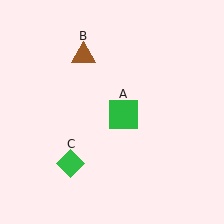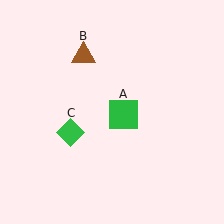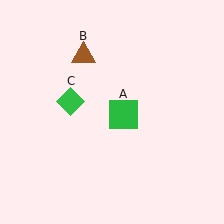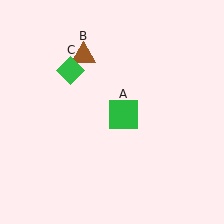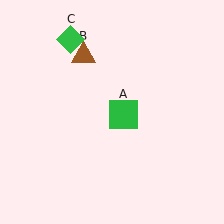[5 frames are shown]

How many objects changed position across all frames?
1 object changed position: green diamond (object C).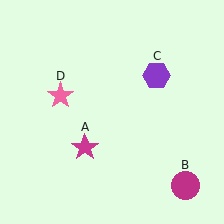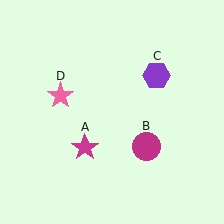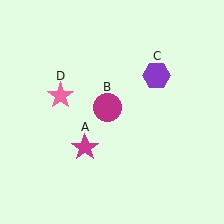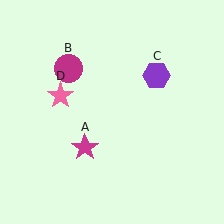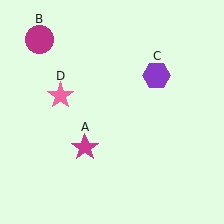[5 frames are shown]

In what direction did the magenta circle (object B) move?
The magenta circle (object B) moved up and to the left.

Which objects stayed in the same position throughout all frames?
Magenta star (object A) and purple hexagon (object C) and pink star (object D) remained stationary.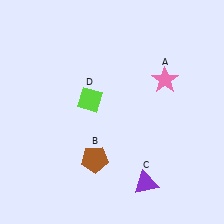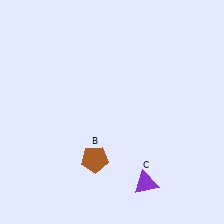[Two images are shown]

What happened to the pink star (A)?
The pink star (A) was removed in Image 2. It was in the top-right area of Image 1.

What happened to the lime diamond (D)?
The lime diamond (D) was removed in Image 2. It was in the top-left area of Image 1.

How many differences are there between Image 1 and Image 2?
There are 2 differences between the two images.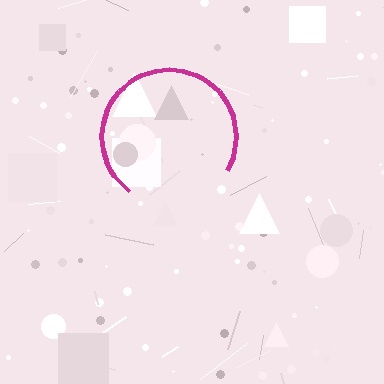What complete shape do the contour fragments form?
The contour fragments form a circle.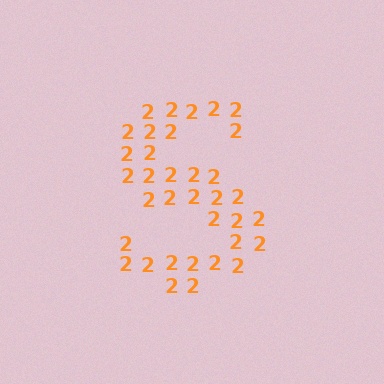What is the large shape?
The large shape is the letter S.